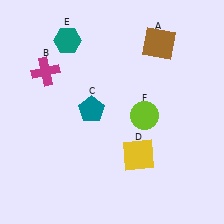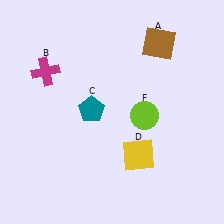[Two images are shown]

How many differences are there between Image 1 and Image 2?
There is 1 difference between the two images.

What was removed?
The teal hexagon (E) was removed in Image 2.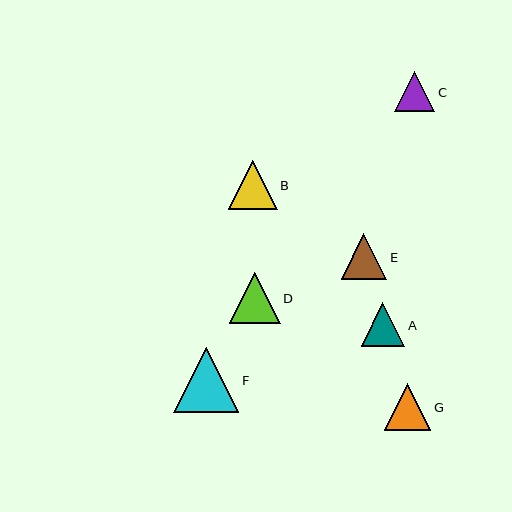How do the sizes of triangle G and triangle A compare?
Triangle G and triangle A are approximately the same size.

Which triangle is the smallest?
Triangle C is the smallest with a size of approximately 40 pixels.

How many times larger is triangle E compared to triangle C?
Triangle E is approximately 1.1 times the size of triangle C.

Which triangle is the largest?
Triangle F is the largest with a size of approximately 65 pixels.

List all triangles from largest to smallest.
From largest to smallest: F, D, B, G, E, A, C.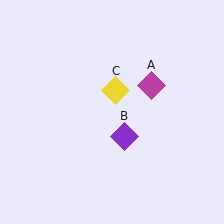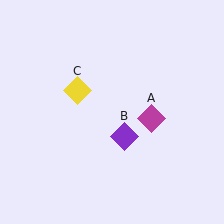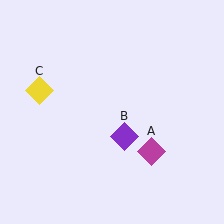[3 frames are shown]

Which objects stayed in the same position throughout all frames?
Purple diamond (object B) remained stationary.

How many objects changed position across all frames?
2 objects changed position: magenta diamond (object A), yellow diamond (object C).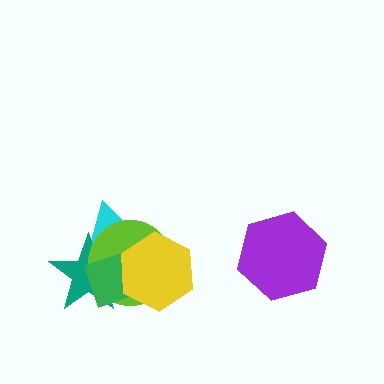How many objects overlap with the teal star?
4 objects overlap with the teal star.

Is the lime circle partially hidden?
Yes, it is partially covered by another shape.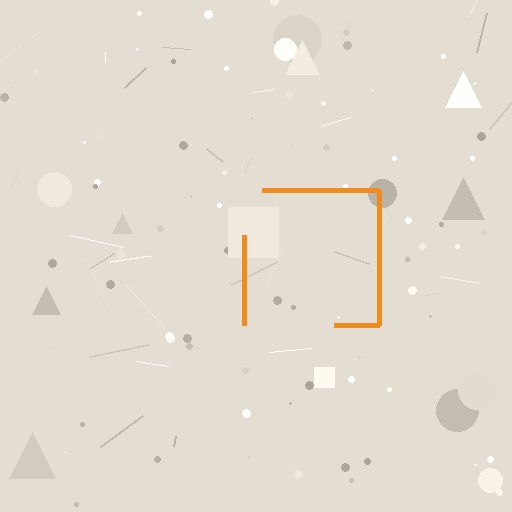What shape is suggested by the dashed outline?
The dashed outline suggests a square.